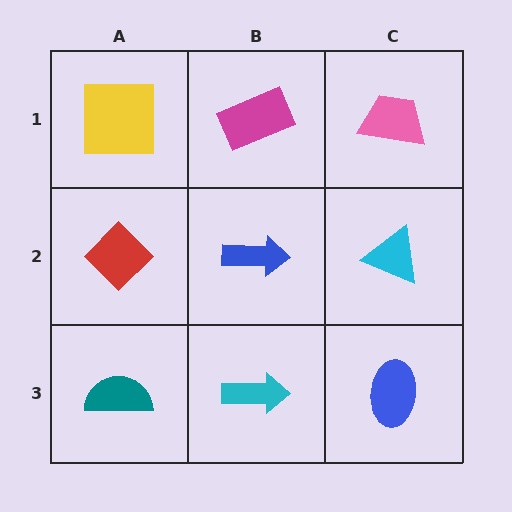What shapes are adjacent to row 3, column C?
A cyan triangle (row 2, column C), a cyan arrow (row 3, column B).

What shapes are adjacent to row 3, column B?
A blue arrow (row 2, column B), a teal semicircle (row 3, column A), a blue ellipse (row 3, column C).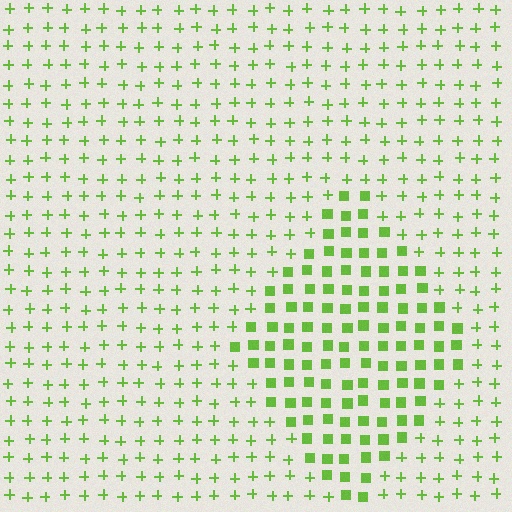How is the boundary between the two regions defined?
The boundary is defined by a change in element shape: squares inside vs. plus signs outside. All elements share the same color and spacing.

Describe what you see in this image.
The image is filled with small lime elements arranged in a uniform grid. A diamond-shaped region contains squares, while the surrounding area contains plus signs. The boundary is defined purely by the change in element shape.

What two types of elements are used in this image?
The image uses squares inside the diamond region and plus signs outside it.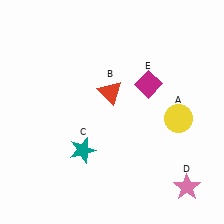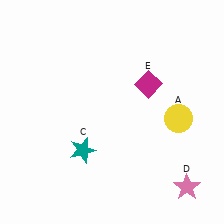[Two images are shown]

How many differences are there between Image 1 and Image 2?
There is 1 difference between the two images.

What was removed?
The red triangle (B) was removed in Image 2.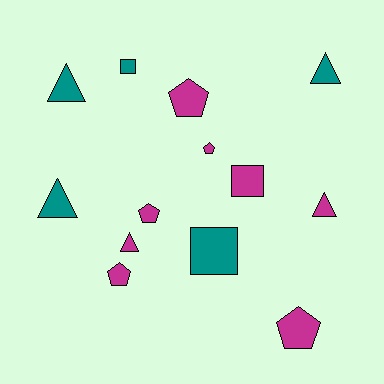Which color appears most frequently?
Magenta, with 8 objects.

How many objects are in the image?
There are 13 objects.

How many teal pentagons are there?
There are no teal pentagons.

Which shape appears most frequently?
Pentagon, with 5 objects.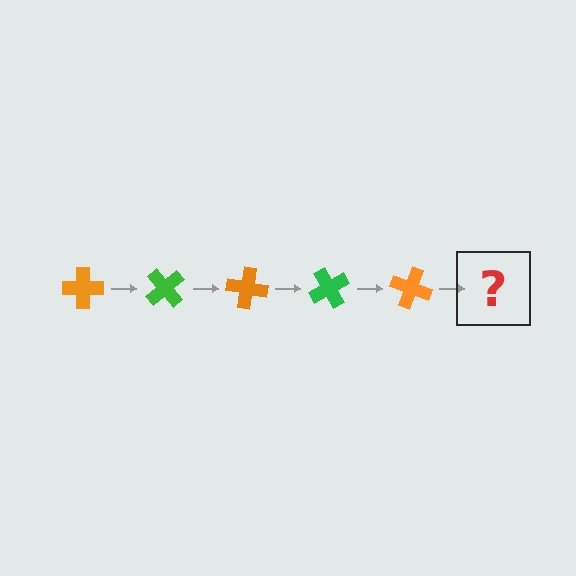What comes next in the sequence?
The next element should be a green cross, rotated 250 degrees from the start.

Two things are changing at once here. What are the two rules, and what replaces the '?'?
The two rules are that it rotates 50 degrees each step and the color cycles through orange and green. The '?' should be a green cross, rotated 250 degrees from the start.